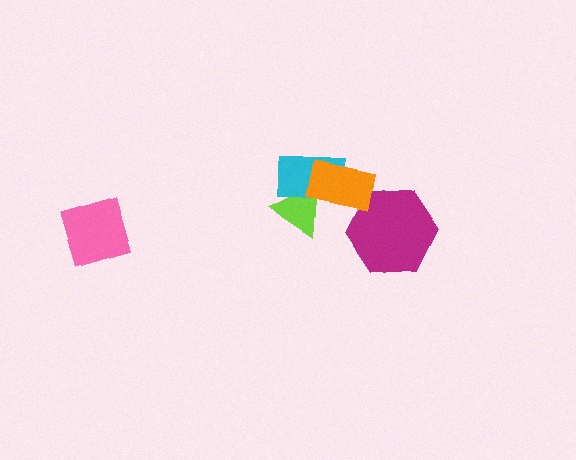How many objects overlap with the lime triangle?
2 objects overlap with the lime triangle.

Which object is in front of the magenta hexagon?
The orange rectangle is in front of the magenta hexagon.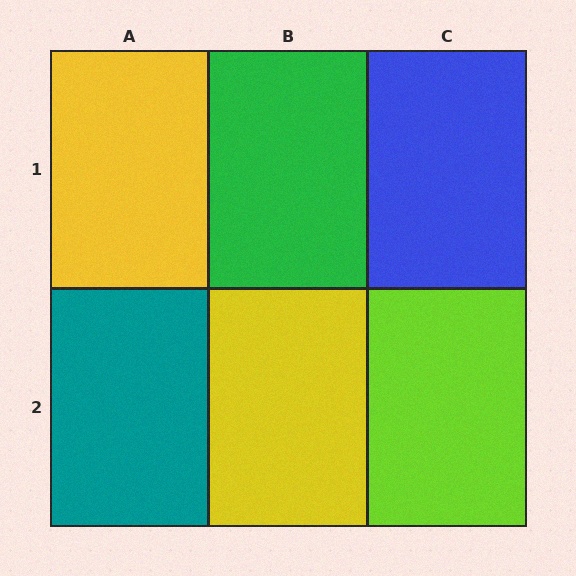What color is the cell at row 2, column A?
Teal.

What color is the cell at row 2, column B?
Yellow.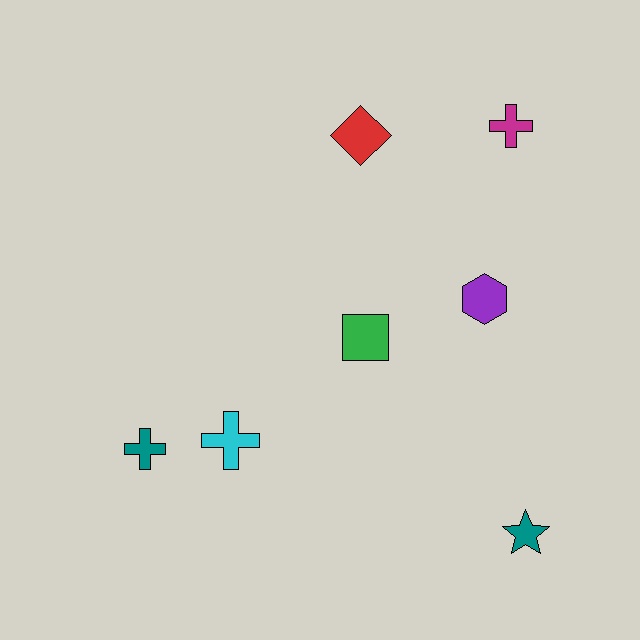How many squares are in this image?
There is 1 square.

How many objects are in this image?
There are 7 objects.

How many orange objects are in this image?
There are no orange objects.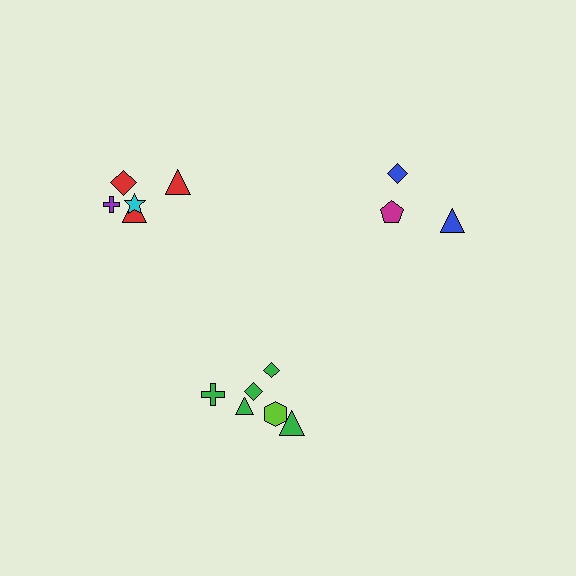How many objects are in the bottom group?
There are 6 objects.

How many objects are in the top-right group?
There are 3 objects.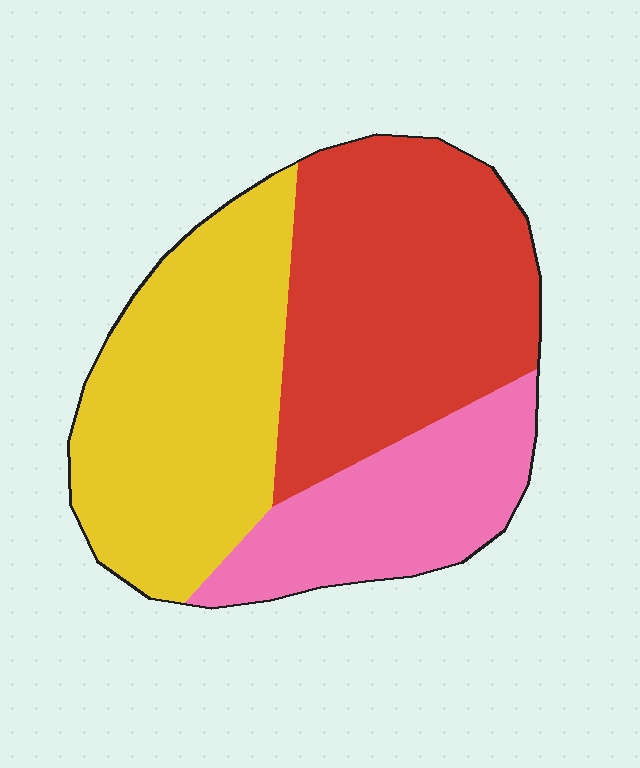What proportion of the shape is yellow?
Yellow takes up about three eighths (3/8) of the shape.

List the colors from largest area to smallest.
From largest to smallest: red, yellow, pink.